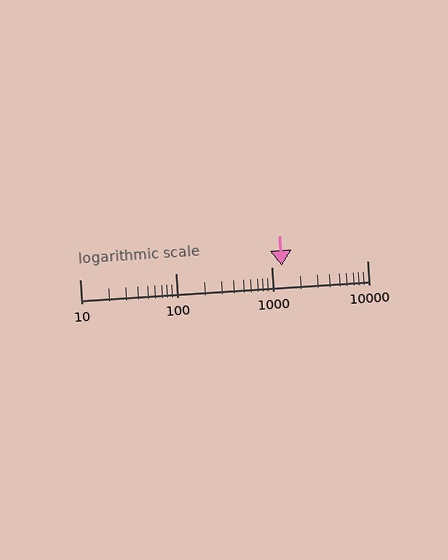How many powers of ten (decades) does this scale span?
The scale spans 3 decades, from 10 to 10000.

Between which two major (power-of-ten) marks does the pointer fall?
The pointer is between 1000 and 10000.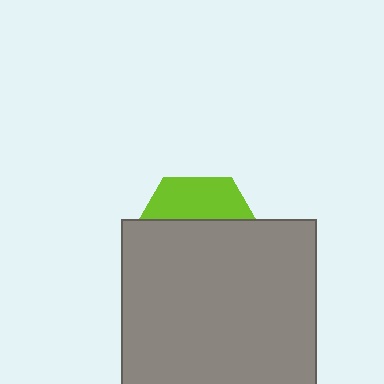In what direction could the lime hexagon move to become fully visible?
The lime hexagon could move up. That would shift it out from behind the gray rectangle entirely.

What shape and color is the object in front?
The object in front is a gray rectangle.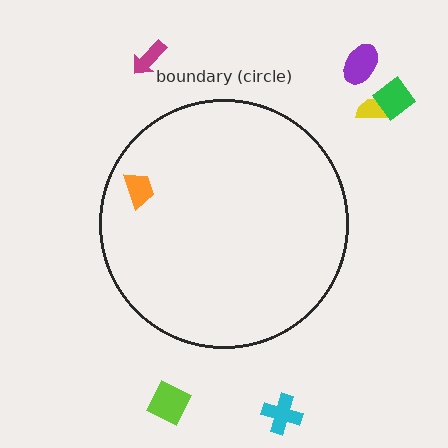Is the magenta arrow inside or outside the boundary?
Outside.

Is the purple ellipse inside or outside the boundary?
Outside.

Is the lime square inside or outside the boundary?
Outside.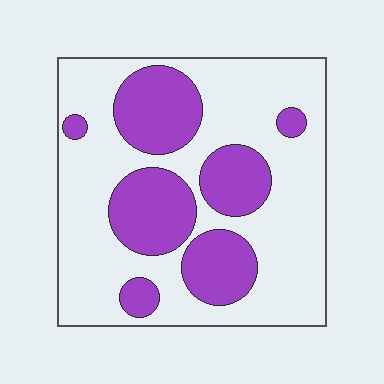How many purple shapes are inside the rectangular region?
7.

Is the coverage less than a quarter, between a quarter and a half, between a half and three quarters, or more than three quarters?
Between a quarter and a half.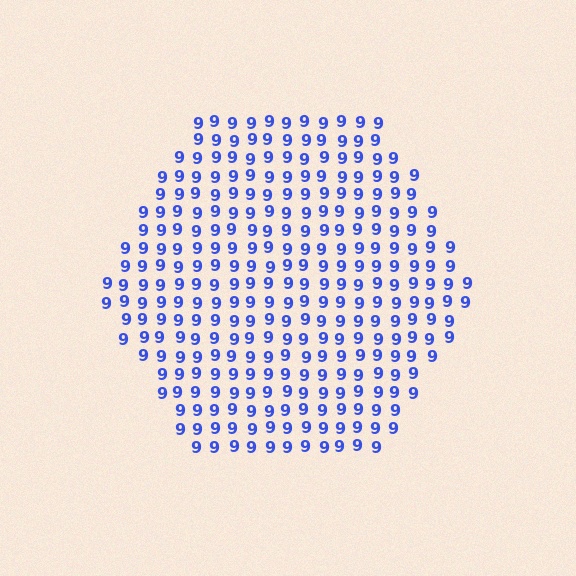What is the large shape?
The large shape is a hexagon.